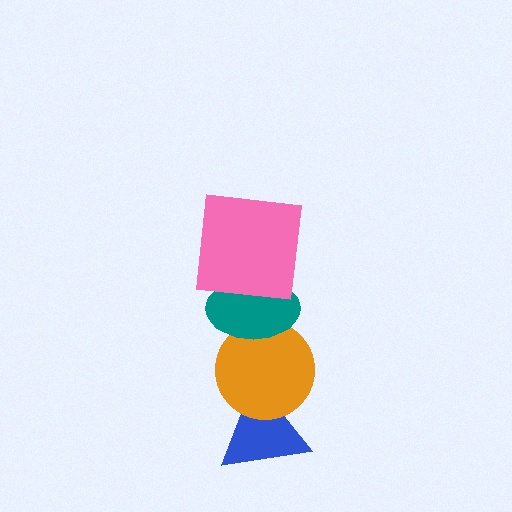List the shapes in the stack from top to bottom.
From top to bottom: the pink square, the teal ellipse, the orange circle, the blue triangle.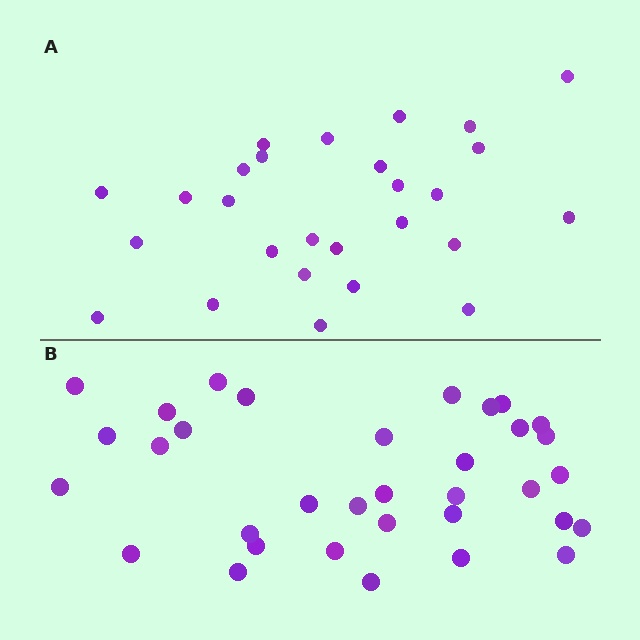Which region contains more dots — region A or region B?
Region B (the bottom region) has more dots.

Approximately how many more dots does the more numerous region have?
Region B has roughly 8 or so more dots than region A.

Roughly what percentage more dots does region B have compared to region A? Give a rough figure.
About 25% more.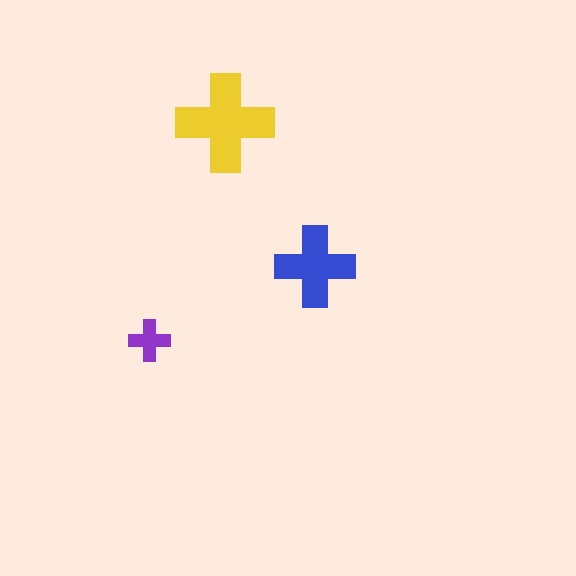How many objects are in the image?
There are 3 objects in the image.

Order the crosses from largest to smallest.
the yellow one, the blue one, the purple one.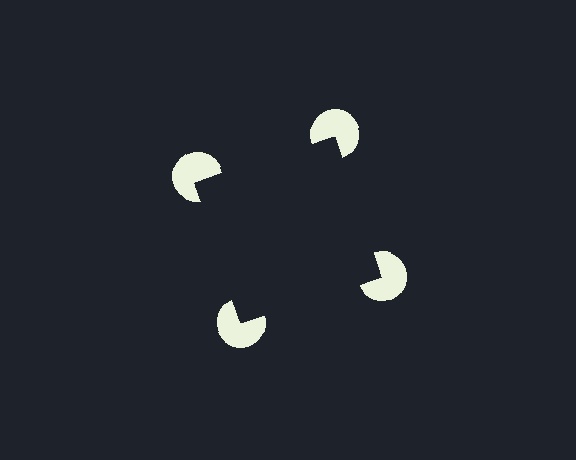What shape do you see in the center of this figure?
An illusory square — its edges are inferred from the aligned wedge cuts in the pac-man discs, not physically drawn.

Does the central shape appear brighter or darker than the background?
It typically appears slightly darker than the background, even though no actual brightness change is drawn.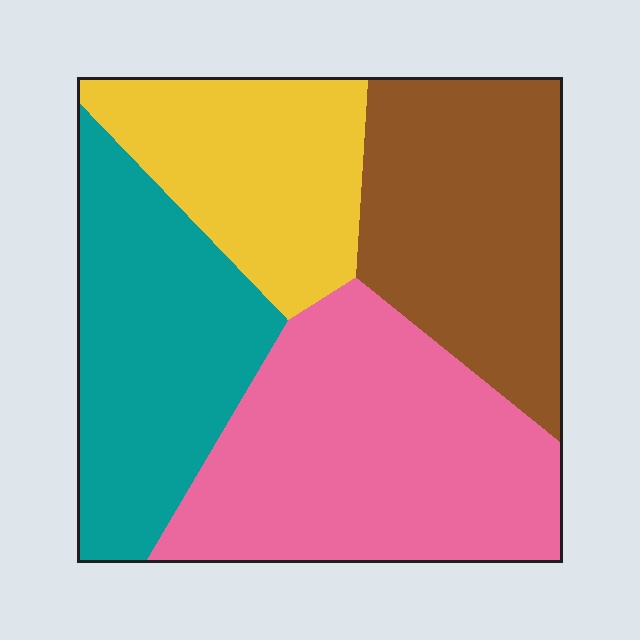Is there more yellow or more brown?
Brown.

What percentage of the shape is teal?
Teal covers around 25% of the shape.